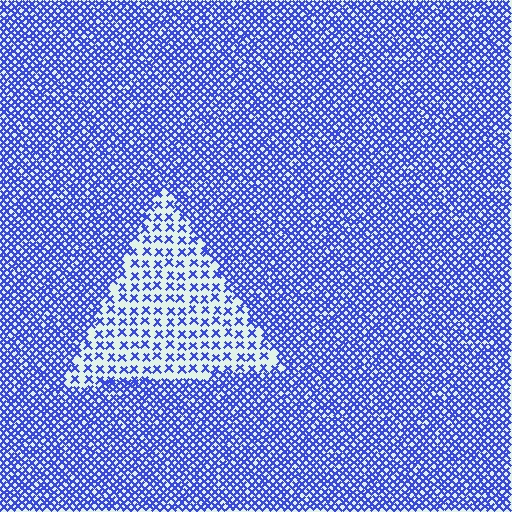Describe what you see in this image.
The image contains small blue elements arranged at two different densities. A triangle-shaped region is visible where the elements are less densely packed than the surrounding area.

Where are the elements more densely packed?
The elements are more densely packed outside the triangle boundary.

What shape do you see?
I see a triangle.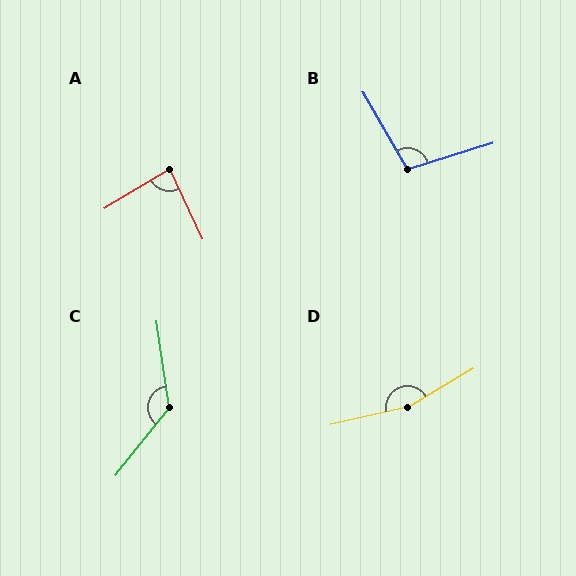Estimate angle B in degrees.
Approximately 103 degrees.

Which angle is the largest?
D, at approximately 162 degrees.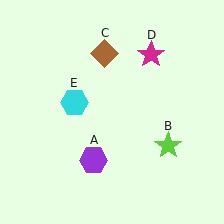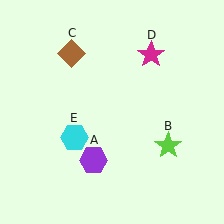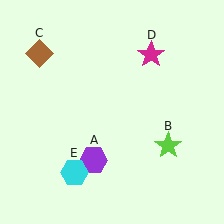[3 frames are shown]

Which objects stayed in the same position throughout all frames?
Purple hexagon (object A) and lime star (object B) and magenta star (object D) remained stationary.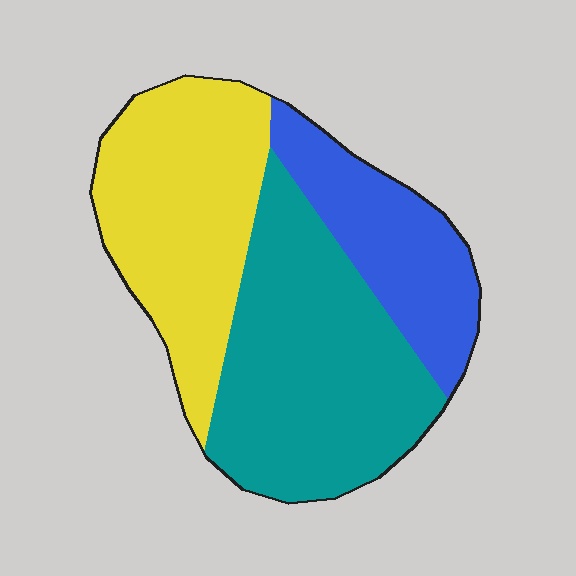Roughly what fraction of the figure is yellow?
Yellow takes up about one third (1/3) of the figure.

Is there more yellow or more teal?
Teal.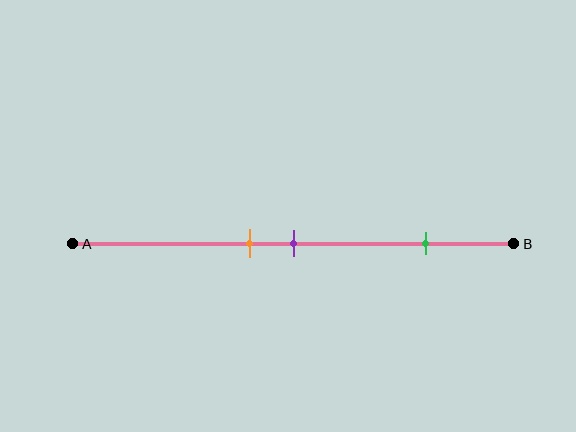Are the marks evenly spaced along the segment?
No, the marks are not evenly spaced.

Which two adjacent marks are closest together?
The orange and purple marks are the closest adjacent pair.